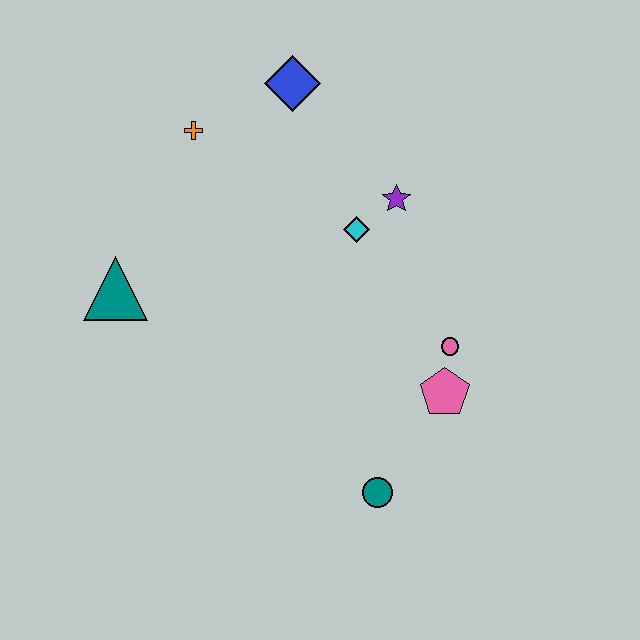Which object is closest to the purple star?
The cyan diamond is closest to the purple star.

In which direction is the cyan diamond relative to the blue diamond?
The cyan diamond is below the blue diamond.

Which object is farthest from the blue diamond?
The teal circle is farthest from the blue diamond.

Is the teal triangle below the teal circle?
No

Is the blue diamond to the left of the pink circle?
Yes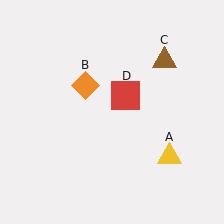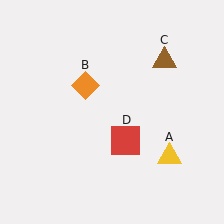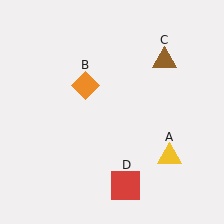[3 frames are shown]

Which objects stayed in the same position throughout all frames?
Yellow triangle (object A) and orange diamond (object B) and brown triangle (object C) remained stationary.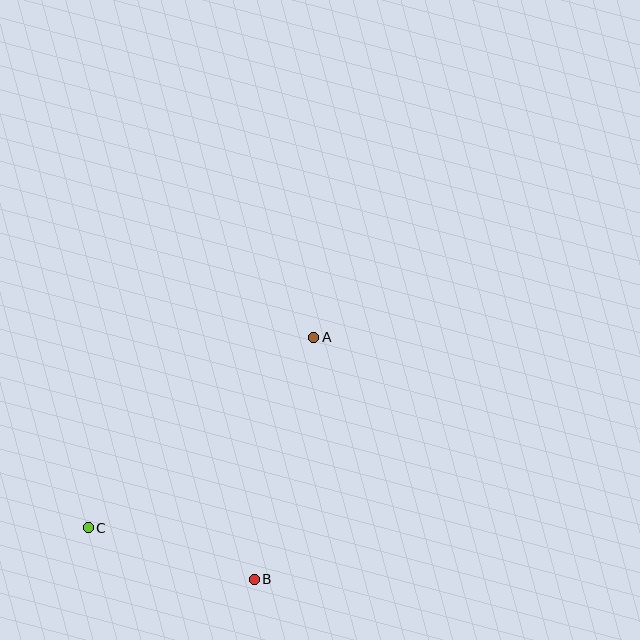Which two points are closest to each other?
Points B and C are closest to each other.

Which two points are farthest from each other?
Points A and C are farthest from each other.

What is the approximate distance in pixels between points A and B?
The distance between A and B is approximately 249 pixels.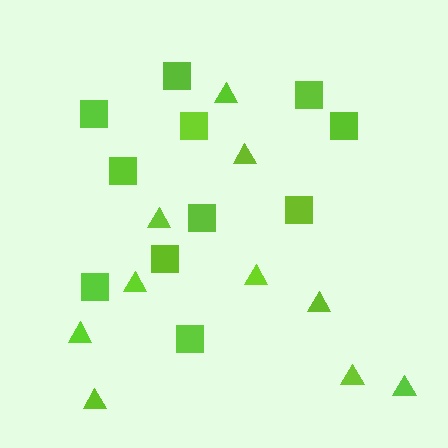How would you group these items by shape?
There are 2 groups: one group of squares (11) and one group of triangles (10).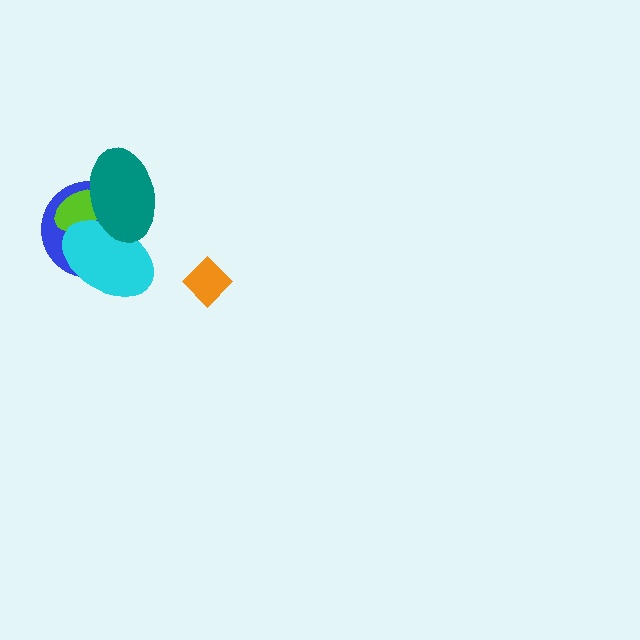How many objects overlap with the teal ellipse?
3 objects overlap with the teal ellipse.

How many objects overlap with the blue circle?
3 objects overlap with the blue circle.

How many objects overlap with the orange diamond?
0 objects overlap with the orange diamond.